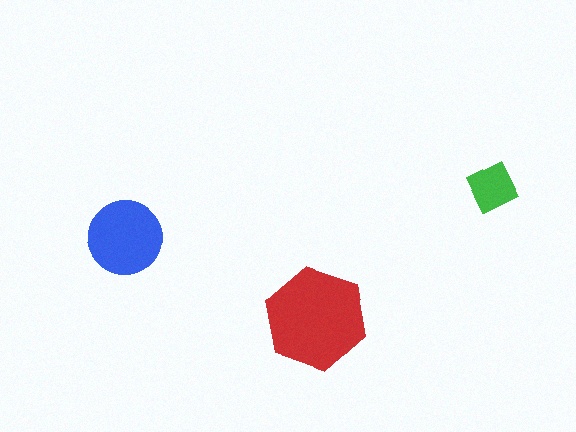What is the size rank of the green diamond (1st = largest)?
3rd.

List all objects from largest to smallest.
The red hexagon, the blue circle, the green diamond.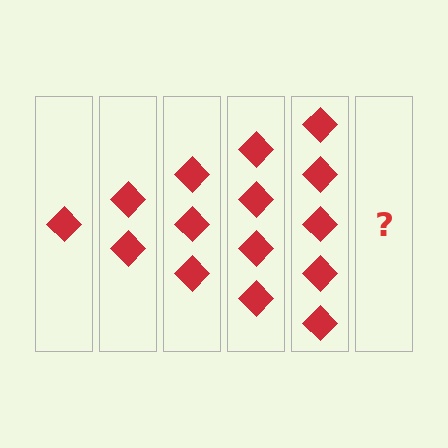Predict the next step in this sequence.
The next step is 6 diamonds.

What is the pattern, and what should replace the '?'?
The pattern is that each step adds one more diamond. The '?' should be 6 diamonds.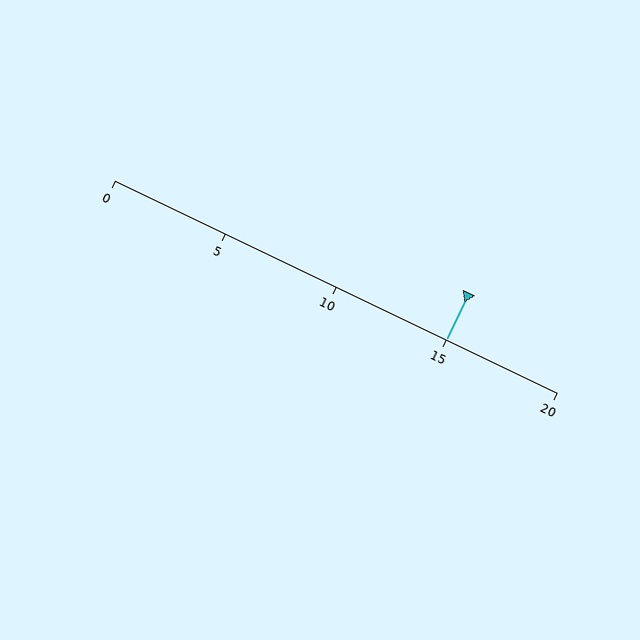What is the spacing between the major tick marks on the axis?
The major ticks are spaced 5 apart.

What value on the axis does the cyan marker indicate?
The marker indicates approximately 15.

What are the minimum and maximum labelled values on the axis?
The axis runs from 0 to 20.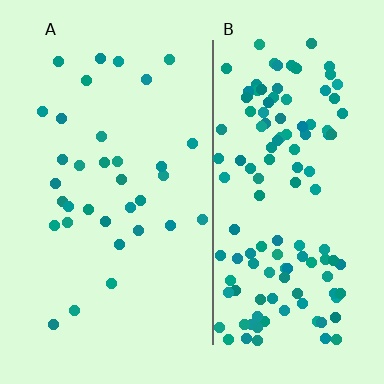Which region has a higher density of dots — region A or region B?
B (the right).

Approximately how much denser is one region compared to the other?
Approximately 3.9× — region B over region A.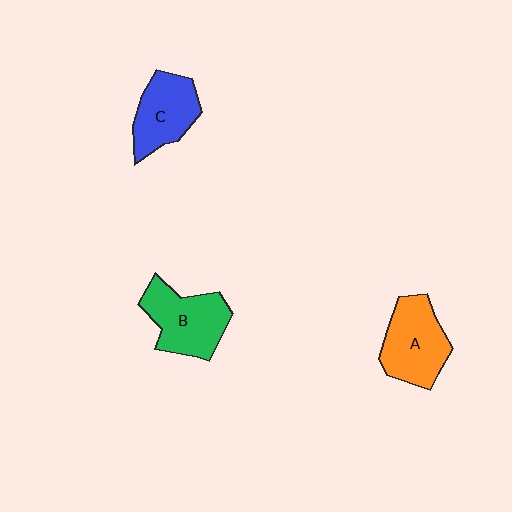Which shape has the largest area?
Shape B (green).